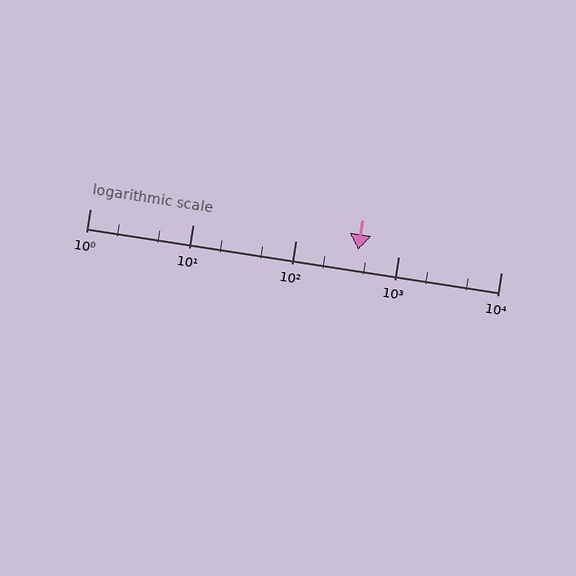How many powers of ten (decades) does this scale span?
The scale spans 4 decades, from 1 to 10000.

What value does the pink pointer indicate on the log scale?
The pointer indicates approximately 410.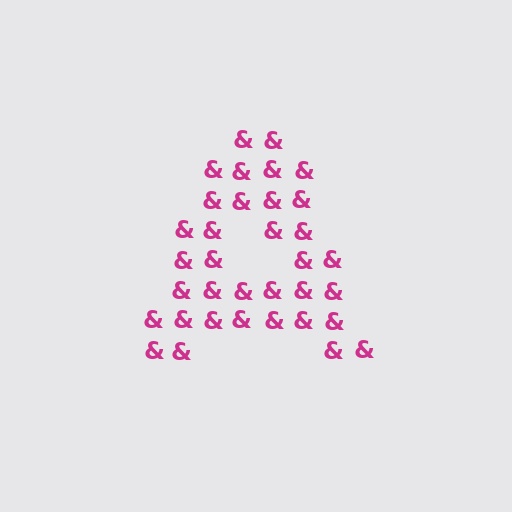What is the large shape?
The large shape is the letter A.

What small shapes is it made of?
It is made of small ampersands.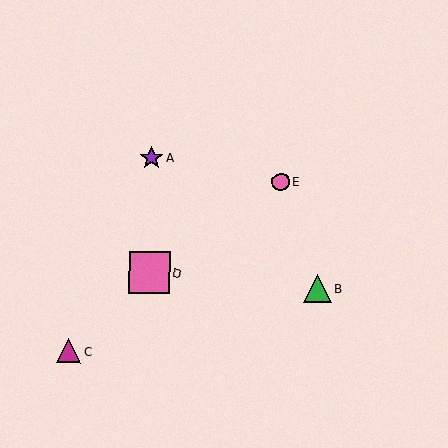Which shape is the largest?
The pink square (labeled D) is the largest.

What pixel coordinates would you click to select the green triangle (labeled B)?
Click at (318, 289) to select the green triangle B.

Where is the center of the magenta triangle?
The center of the magenta triangle is at (68, 351).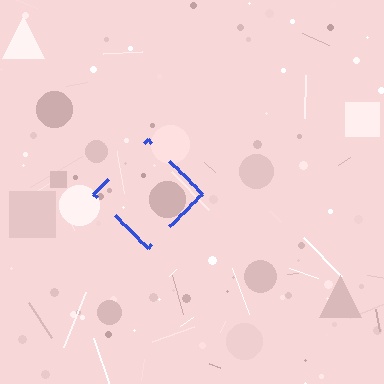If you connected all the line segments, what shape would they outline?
They would outline a diamond.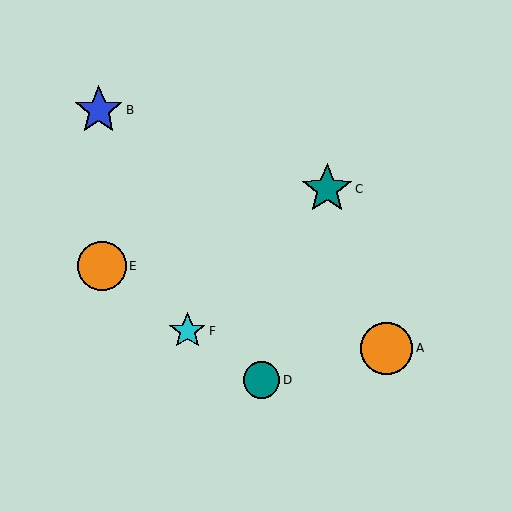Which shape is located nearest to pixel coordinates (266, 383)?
The teal circle (labeled D) at (261, 380) is nearest to that location.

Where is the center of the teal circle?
The center of the teal circle is at (261, 380).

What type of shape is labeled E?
Shape E is an orange circle.